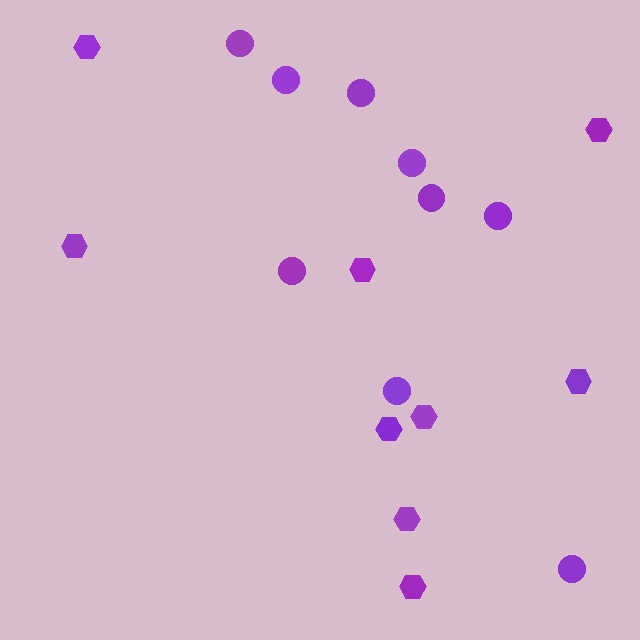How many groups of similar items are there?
There are 2 groups: one group of circles (9) and one group of hexagons (9).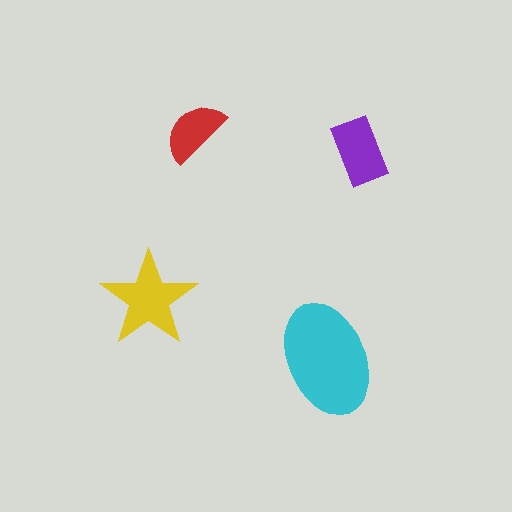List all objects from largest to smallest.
The cyan ellipse, the yellow star, the purple rectangle, the red semicircle.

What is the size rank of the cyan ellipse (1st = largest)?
1st.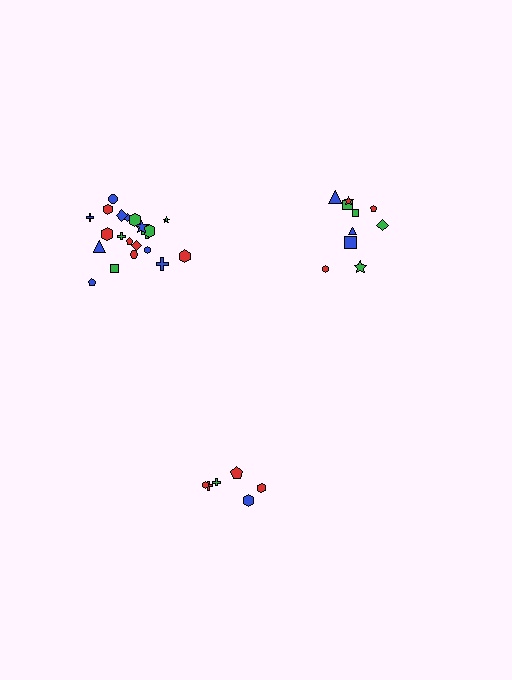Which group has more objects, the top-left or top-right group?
The top-left group.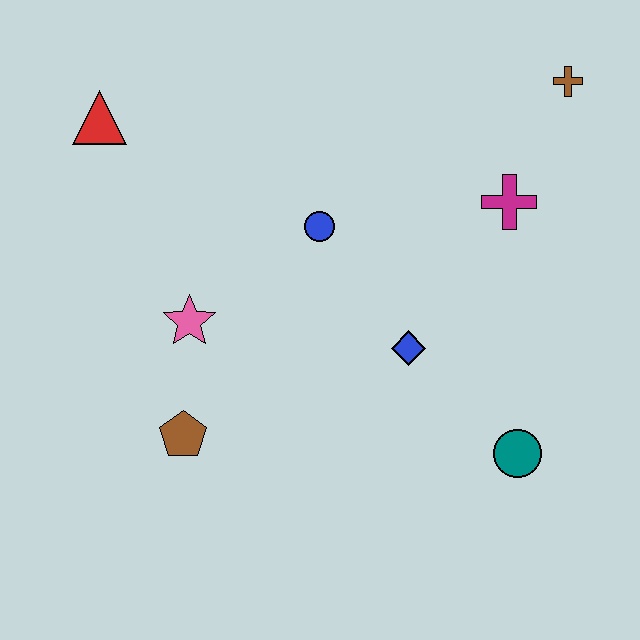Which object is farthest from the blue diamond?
The red triangle is farthest from the blue diamond.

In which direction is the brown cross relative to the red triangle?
The brown cross is to the right of the red triangle.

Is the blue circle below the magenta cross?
Yes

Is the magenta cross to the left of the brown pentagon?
No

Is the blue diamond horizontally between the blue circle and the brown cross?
Yes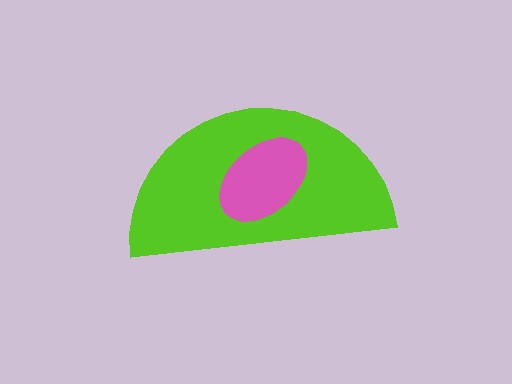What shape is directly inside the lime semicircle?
The pink ellipse.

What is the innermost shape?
The pink ellipse.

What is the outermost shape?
The lime semicircle.